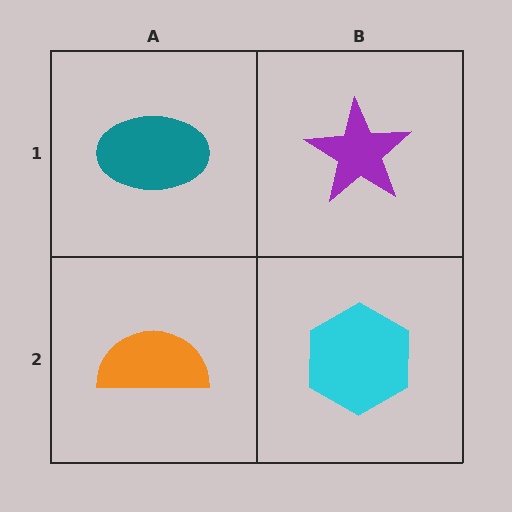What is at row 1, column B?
A purple star.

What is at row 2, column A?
An orange semicircle.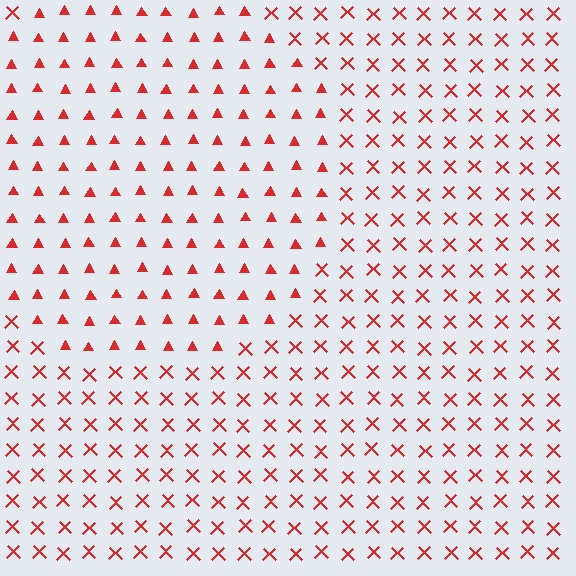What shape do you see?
I see a circle.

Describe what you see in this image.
The image is filled with small red elements arranged in a uniform grid. A circle-shaped region contains triangles, while the surrounding area contains X marks. The boundary is defined purely by the change in element shape.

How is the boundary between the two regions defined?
The boundary is defined by a change in element shape: triangles inside vs. X marks outside. All elements share the same color and spacing.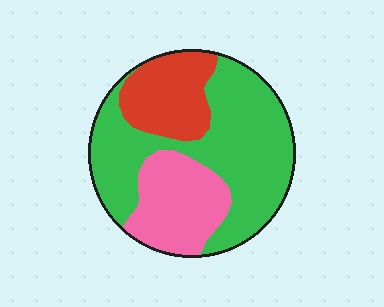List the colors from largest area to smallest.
From largest to smallest: green, pink, red.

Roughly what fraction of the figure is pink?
Pink takes up about one quarter (1/4) of the figure.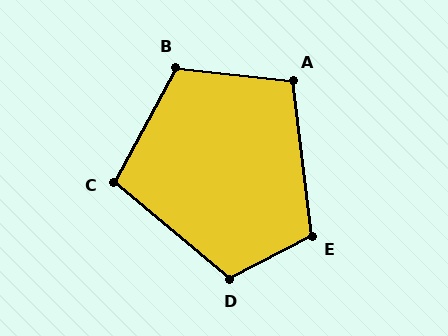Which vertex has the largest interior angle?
D, at approximately 113 degrees.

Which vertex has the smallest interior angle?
C, at approximately 101 degrees.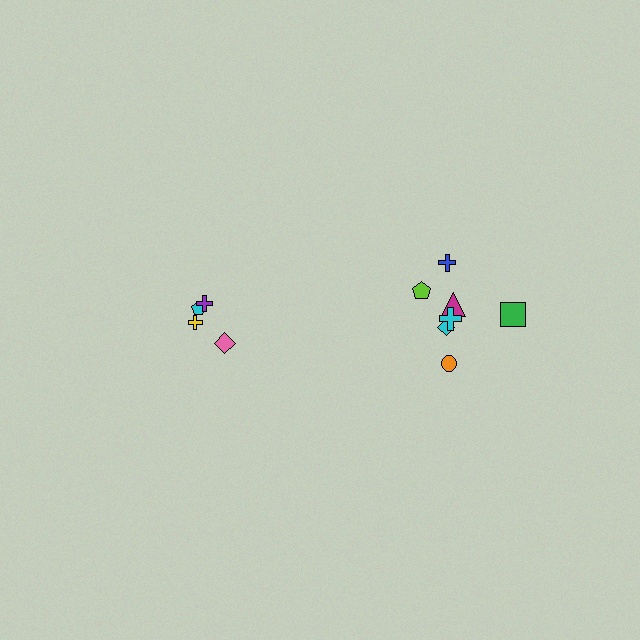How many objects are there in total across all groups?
There are 11 objects.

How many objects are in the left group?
There are 4 objects.